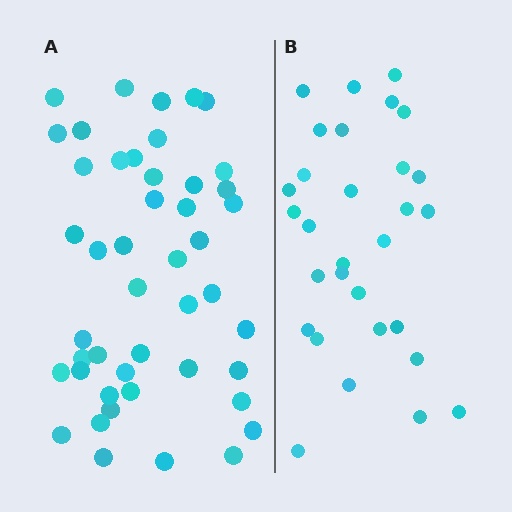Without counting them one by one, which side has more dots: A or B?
Region A (the left region) has more dots.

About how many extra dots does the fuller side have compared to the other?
Region A has approximately 15 more dots than region B.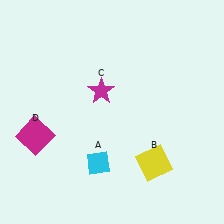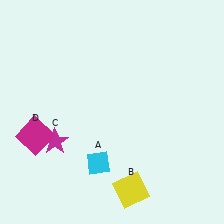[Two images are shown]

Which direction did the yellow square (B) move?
The yellow square (B) moved down.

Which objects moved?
The objects that moved are: the yellow square (B), the magenta star (C).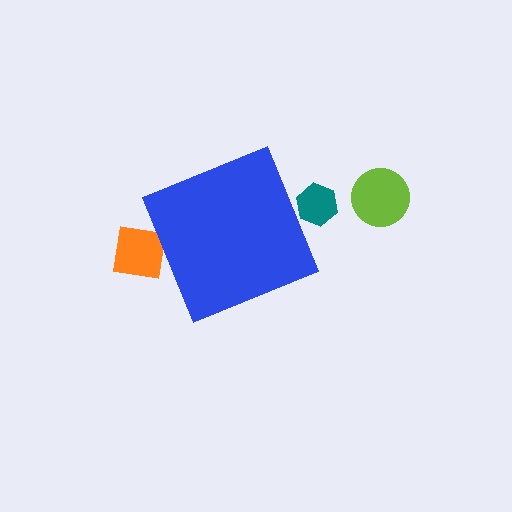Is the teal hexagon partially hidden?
Yes, the teal hexagon is partially hidden behind the blue diamond.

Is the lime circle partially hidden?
No, the lime circle is fully visible.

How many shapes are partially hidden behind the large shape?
2 shapes are partially hidden.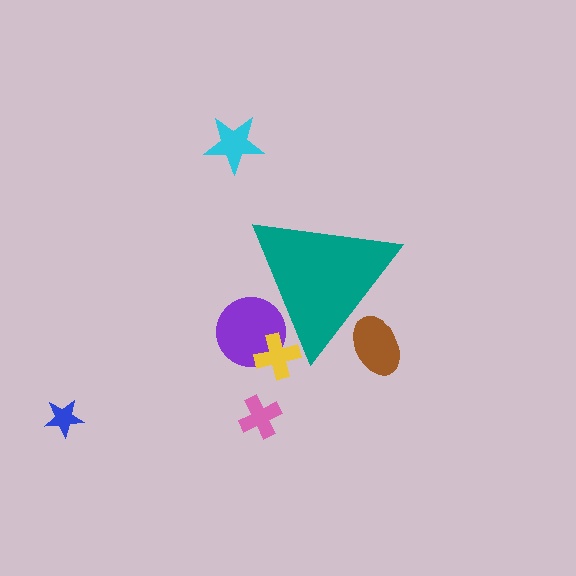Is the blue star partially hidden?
No, the blue star is fully visible.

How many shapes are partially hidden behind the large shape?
3 shapes are partially hidden.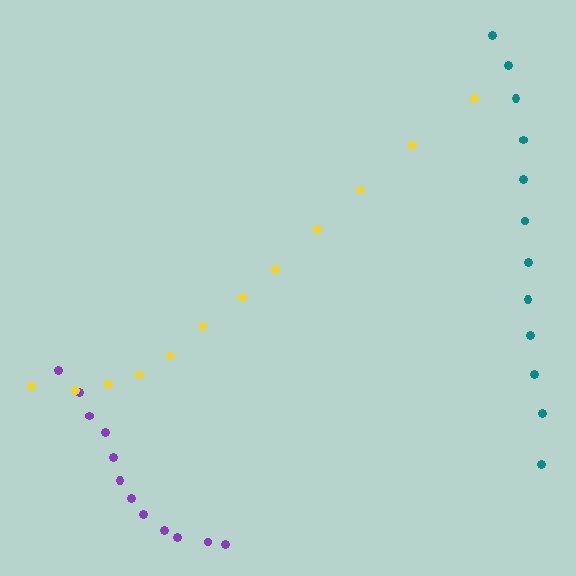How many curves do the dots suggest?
There are 3 distinct paths.